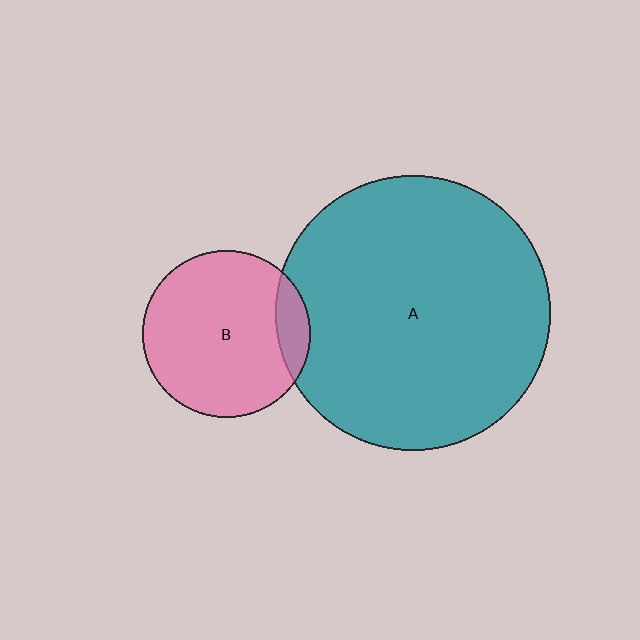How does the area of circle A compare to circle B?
Approximately 2.7 times.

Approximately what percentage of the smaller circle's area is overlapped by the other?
Approximately 10%.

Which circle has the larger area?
Circle A (teal).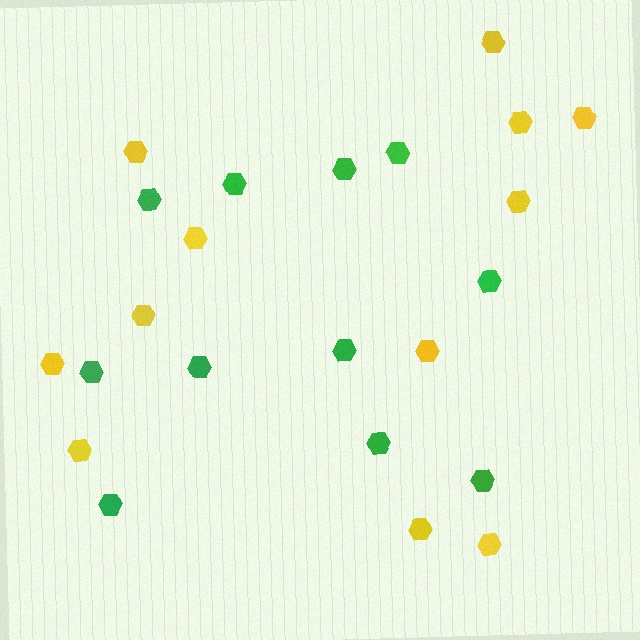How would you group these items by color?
There are 2 groups: one group of green hexagons (11) and one group of yellow hexagons (12).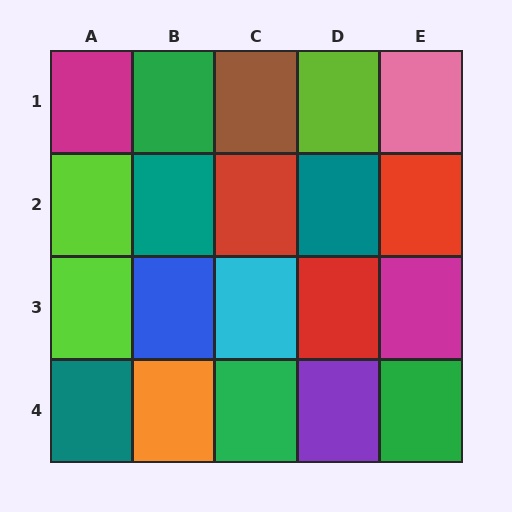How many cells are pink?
1 cell is pink.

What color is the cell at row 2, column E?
Red.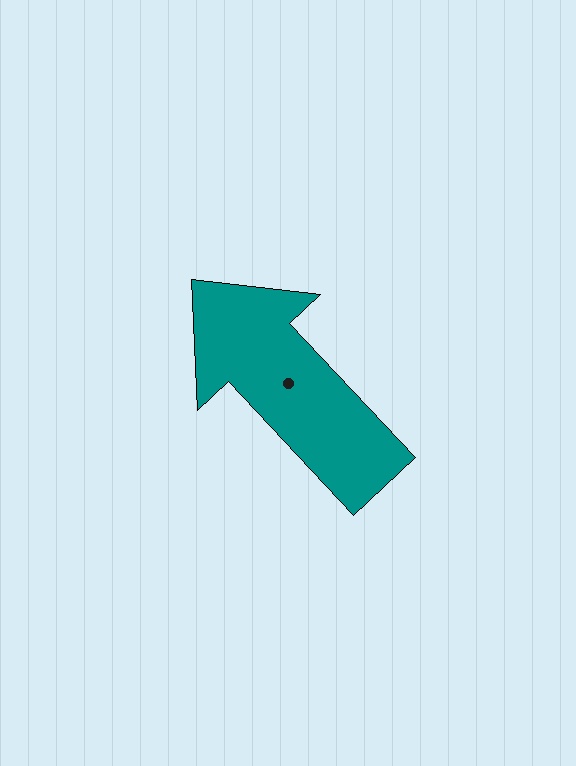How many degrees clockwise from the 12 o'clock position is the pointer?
Approximately 317 degrees.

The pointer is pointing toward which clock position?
Roughly 11 o'clock.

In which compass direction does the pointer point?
Northwest.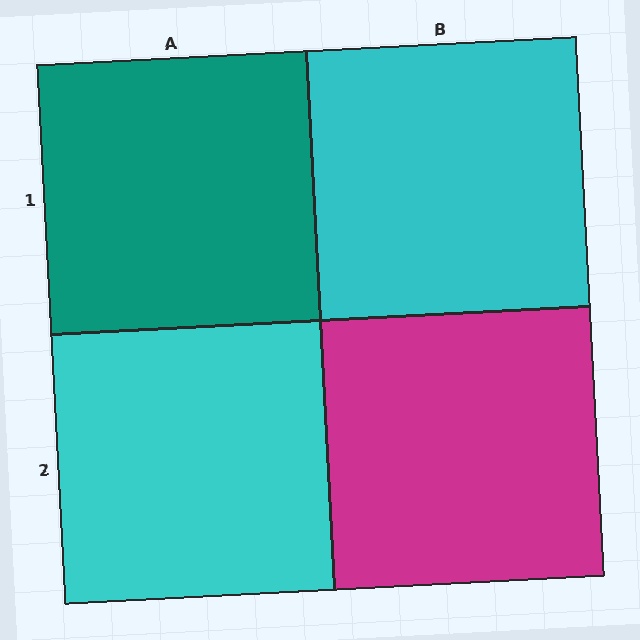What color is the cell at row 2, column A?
Cyan.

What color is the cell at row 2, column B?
Magenta.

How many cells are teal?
1 cell is teal.